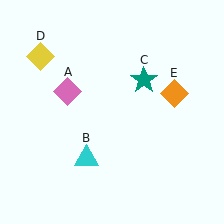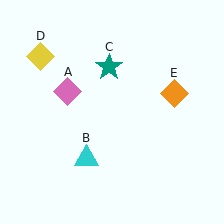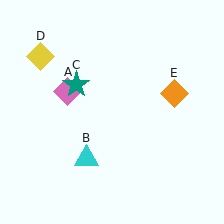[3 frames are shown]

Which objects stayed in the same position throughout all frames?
Pink diamond (object A) and cyan triangle (object B) and yellow diamond (object D) and orange diamond (object E) remained stationary.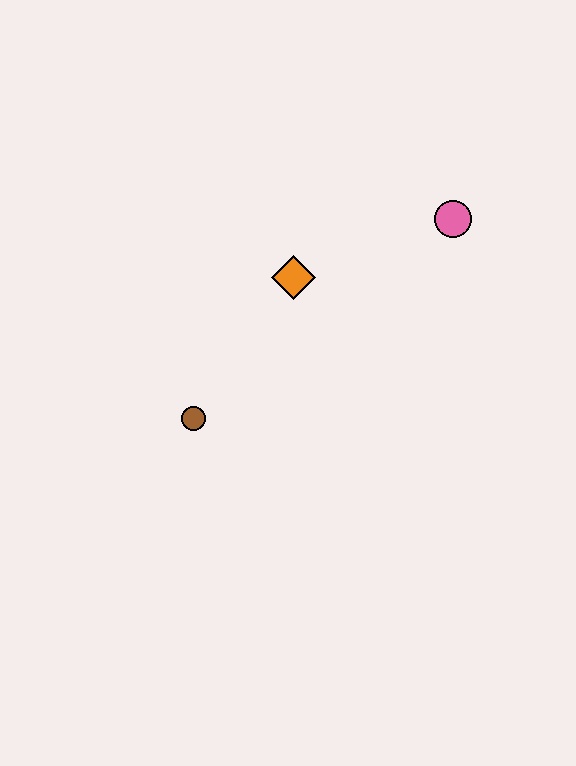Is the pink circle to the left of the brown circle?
No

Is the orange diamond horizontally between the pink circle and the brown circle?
Yes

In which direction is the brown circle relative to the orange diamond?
The brown circle is below the orange diamond.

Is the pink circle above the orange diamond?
Yes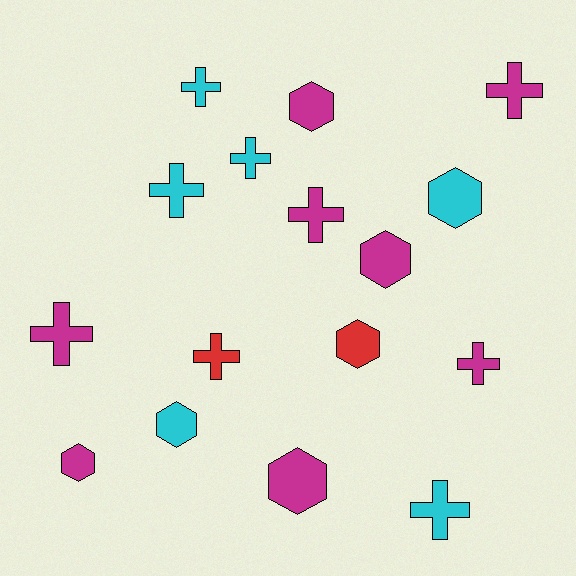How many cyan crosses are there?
There are 4 cyan crosses.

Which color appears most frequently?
Magenta, with 8 objects.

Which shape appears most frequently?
Cross, with 9 objects.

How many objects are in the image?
There are 16 objects.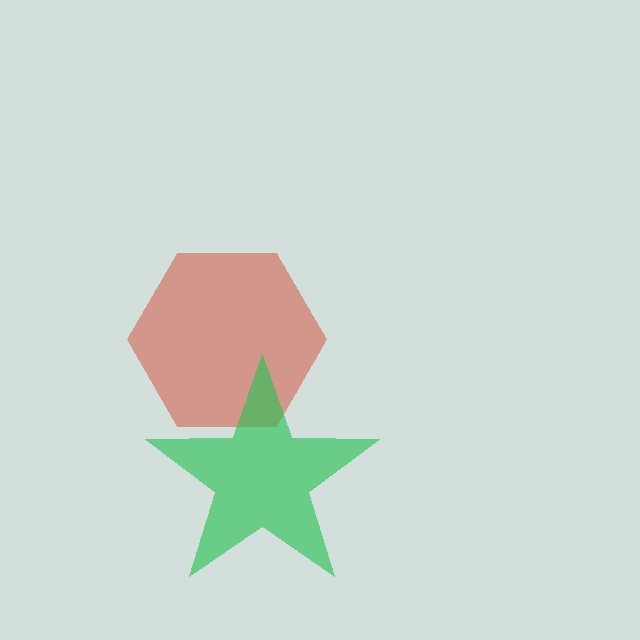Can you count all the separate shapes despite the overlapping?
Yes, there are 2 separate shapes.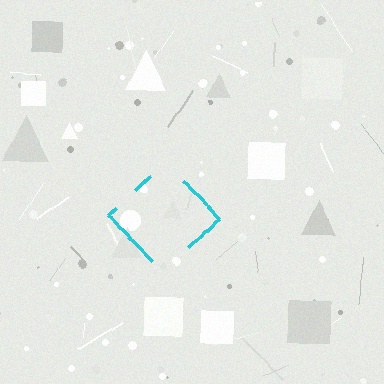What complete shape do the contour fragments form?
The contour fragments form a diamond.